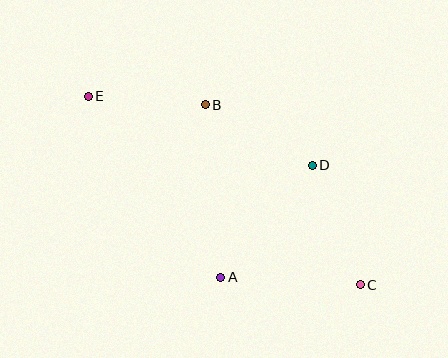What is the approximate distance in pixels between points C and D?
The distance between C and D is approximately 128 pixels.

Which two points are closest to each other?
Points B and E are closest to each other.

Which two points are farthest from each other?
Points C and E are farthest from each other.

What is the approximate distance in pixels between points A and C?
The distance between A and C is approximately 140 pixels.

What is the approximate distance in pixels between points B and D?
The distance between B and D is approximately 123 pixels.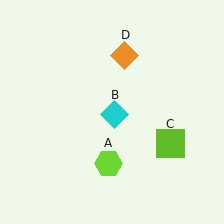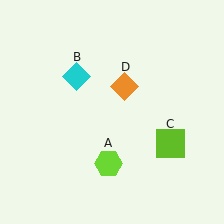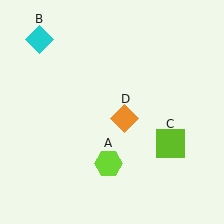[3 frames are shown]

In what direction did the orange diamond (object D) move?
The orange diamond (object D) moved down.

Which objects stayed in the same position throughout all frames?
Lime hexagon (object A) and lime square (object C) remained stationary.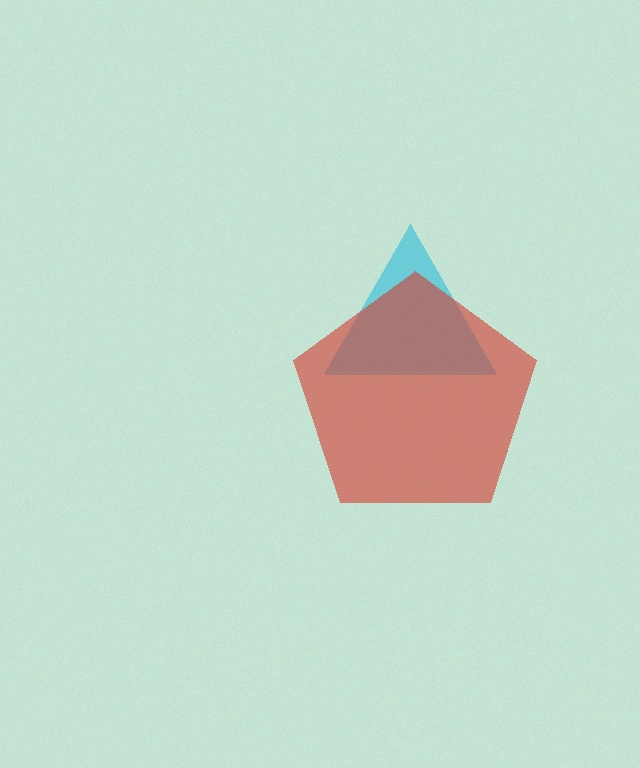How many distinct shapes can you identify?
There are 2 distinct shapes: a cyan triangle, a red pentagon.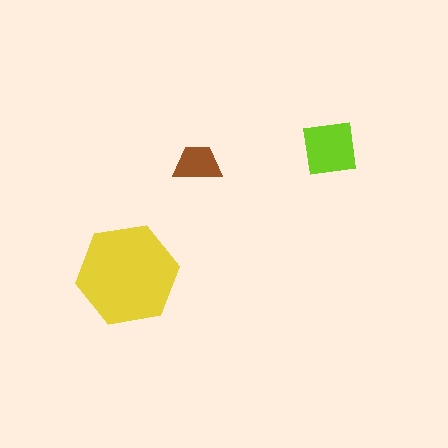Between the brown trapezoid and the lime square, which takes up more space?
The lime square.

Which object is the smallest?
The brown trapezoid.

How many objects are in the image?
There are 3 objects in the image.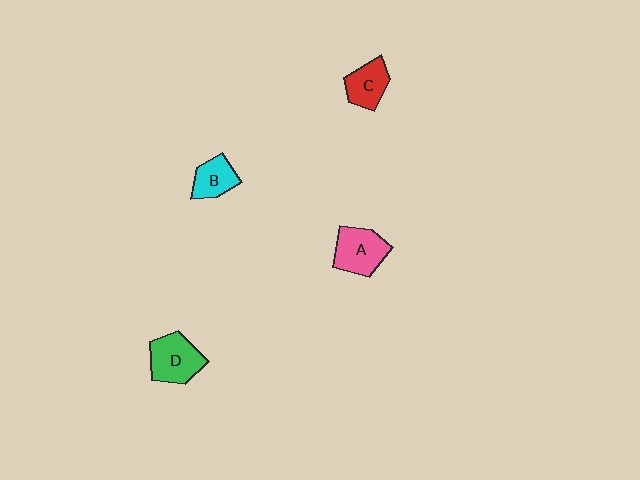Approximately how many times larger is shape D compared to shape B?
Approximately 1.5 times.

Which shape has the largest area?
Shape D (green).